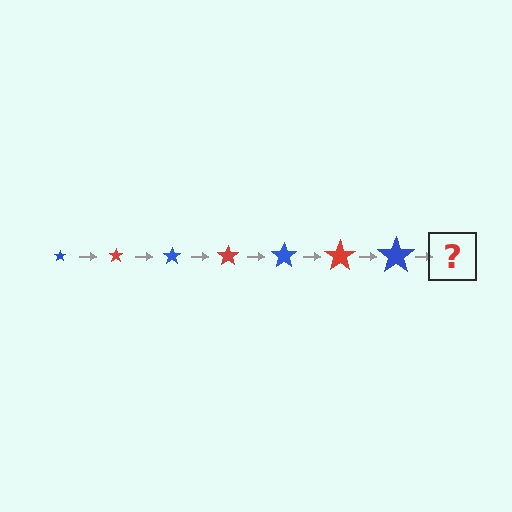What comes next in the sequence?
The next element should be a red star, larger than the previous one.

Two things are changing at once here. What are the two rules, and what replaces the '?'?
The two rules are that the star grows larger each step and the color cycles through blue and red. The '?' should be a red star, larger than the previous one.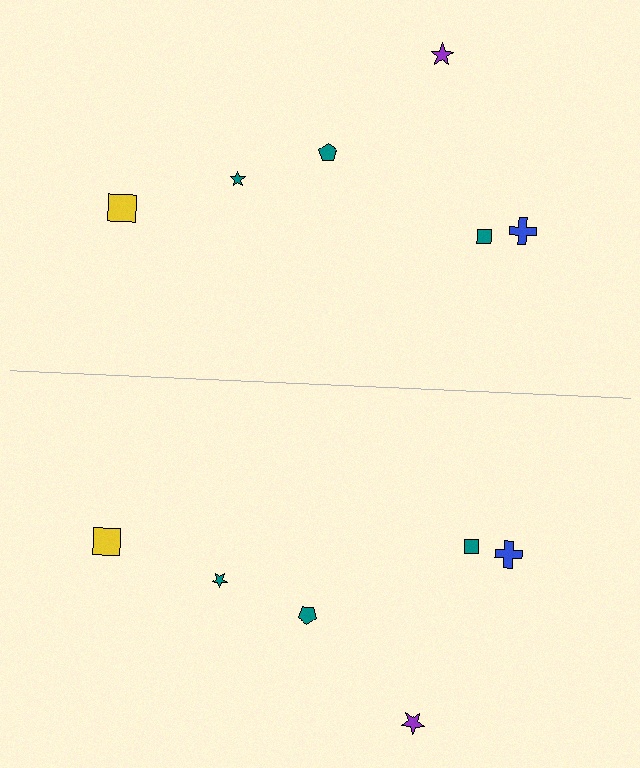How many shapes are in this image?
There are 12 shapes in this image.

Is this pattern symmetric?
Yes, this pattern has bilateral (reflection) symmetry.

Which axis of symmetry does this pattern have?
The pattern has a horizontal axis of symmetry running through the center of the image.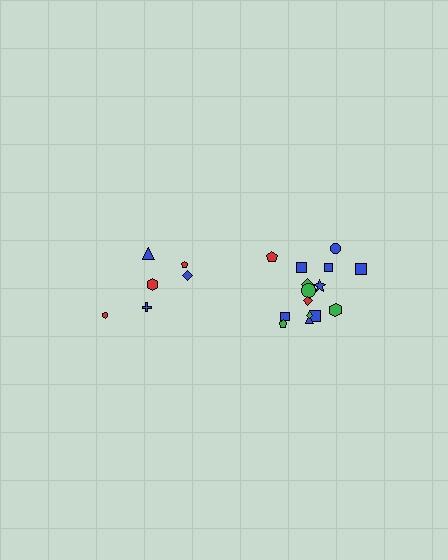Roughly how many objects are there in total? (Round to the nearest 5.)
Roughly 20 objects in total.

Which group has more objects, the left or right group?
The right group.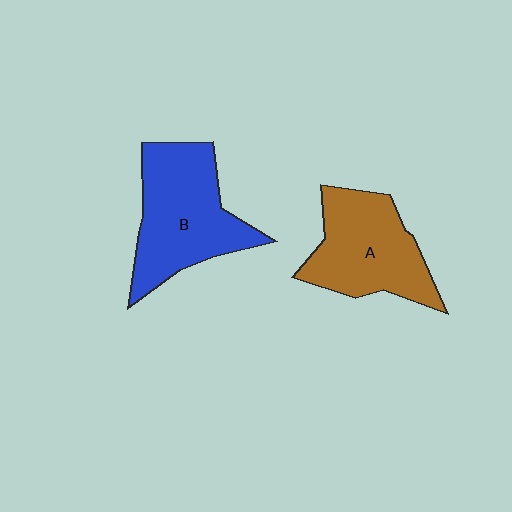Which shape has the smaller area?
Shape A (brown).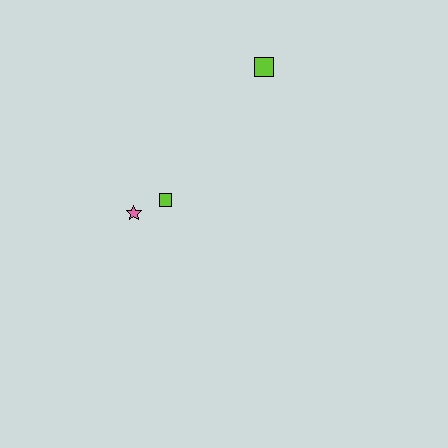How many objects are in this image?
There are 3 objects.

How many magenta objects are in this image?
There are no magenta objects.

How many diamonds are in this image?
There are no diamonds.